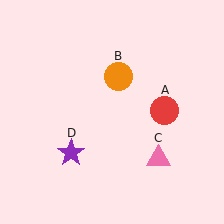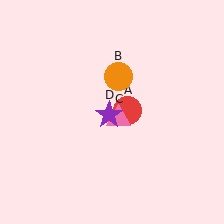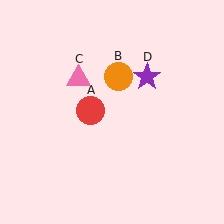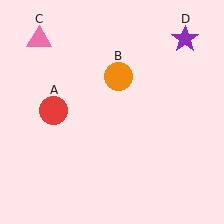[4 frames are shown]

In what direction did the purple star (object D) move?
The purple star (object D) moved up and to the right.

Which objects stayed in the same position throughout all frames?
Orange circle (object B) remained stationary.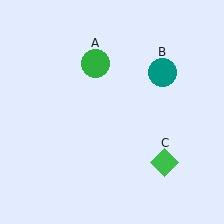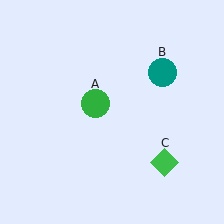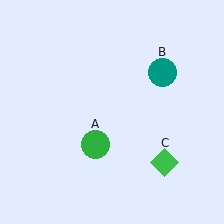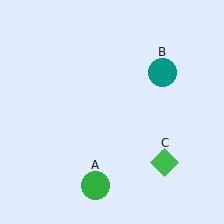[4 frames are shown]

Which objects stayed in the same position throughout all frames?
Teal circle (object B) and green diamond (object C) remained stationary.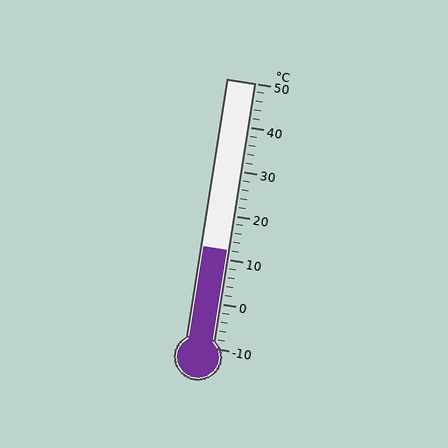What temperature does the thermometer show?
The thermometer shows approximately 12°C.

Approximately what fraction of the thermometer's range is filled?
The thermometer is filled to approximately 35% of its range.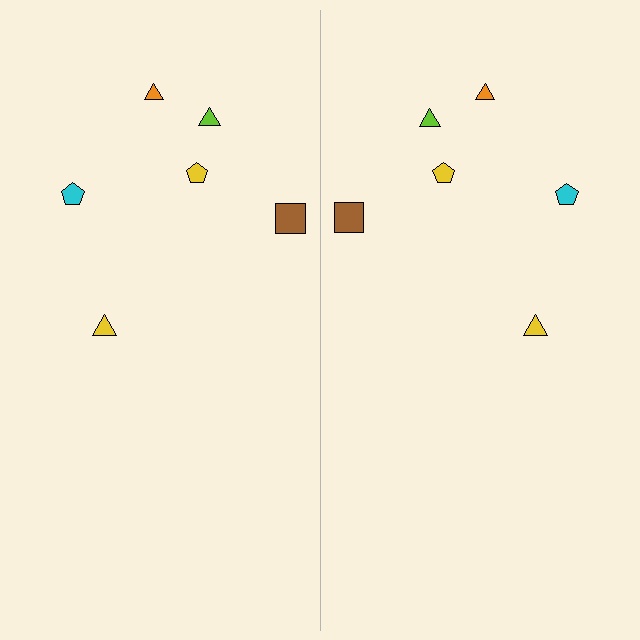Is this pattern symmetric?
Yes, this pattern has bilateral (reflection) symmetry.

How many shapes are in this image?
There are 12 shapes in this image.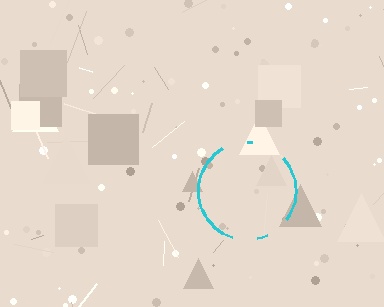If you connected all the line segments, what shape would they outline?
They would outline a circle.